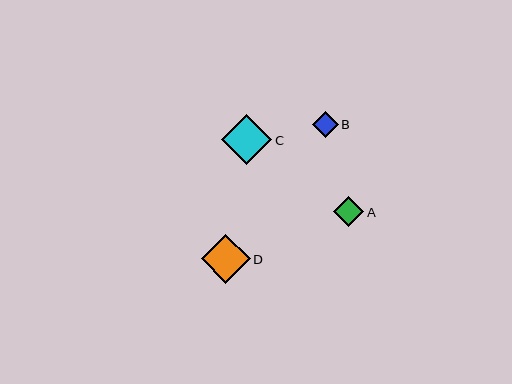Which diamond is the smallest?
Diamond B is the smallest with a size of approximately 26 pixels.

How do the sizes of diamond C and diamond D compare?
Diamond C and diamond D are approximately the same size.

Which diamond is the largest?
Diamond C is the largest with a size of approximately 51 pixels.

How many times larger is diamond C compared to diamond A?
Diamond C is approximately 1.7 times the size of diamond A.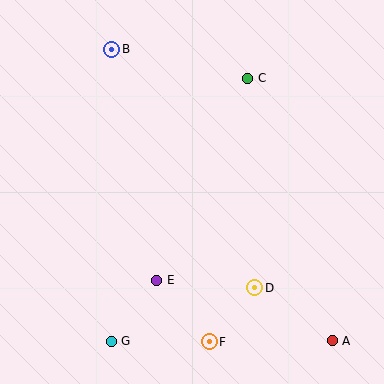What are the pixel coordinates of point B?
Point B is at (112, 49).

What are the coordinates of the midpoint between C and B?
The midpoint between C and B is at (180, 64).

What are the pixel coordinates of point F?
Point F is at (209, 342).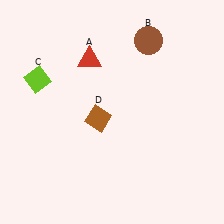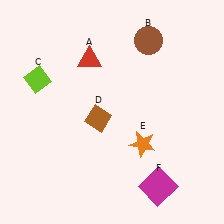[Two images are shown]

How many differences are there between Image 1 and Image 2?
There are 2 differences between the two images.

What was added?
An orange star (E), a magenta square (F) were added in Image 2.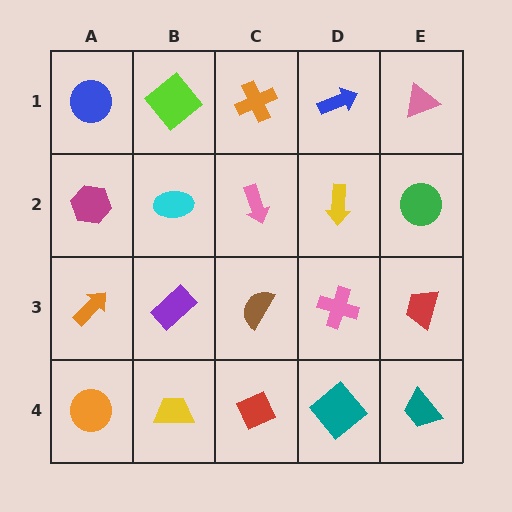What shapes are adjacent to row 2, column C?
An orange cross (row 1, column C), a brown semicircle (row 3, column C), a cyan ellipse (row 2, column B), a yellow arrow (row 2, column D).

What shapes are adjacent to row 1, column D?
A yellow arrow (row 2, column D), an orange cross (row 1, column C), a pink triangle (row 1, column E).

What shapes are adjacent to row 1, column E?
A green circle (row 2, column E), a blue arrow (row 1, column D).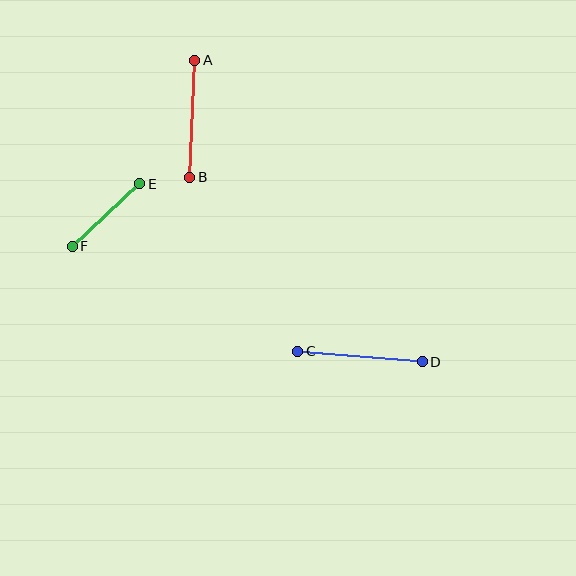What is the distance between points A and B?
The distance is approximately 117 pixels.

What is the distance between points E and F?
The distance is approximately 92 pixels.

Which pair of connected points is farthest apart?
Points C and D are farthest apart.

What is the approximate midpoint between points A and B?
The midpoint is at approximately (192, 119) pixels.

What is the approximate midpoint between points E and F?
The midpoint is at approximately (106, 215) pixels.